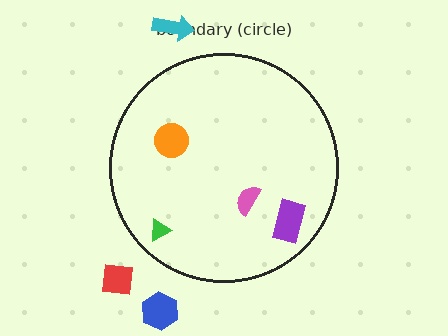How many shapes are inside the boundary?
4 inside, 3 outside.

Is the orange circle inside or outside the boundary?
Inside.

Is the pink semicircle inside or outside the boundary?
Inside.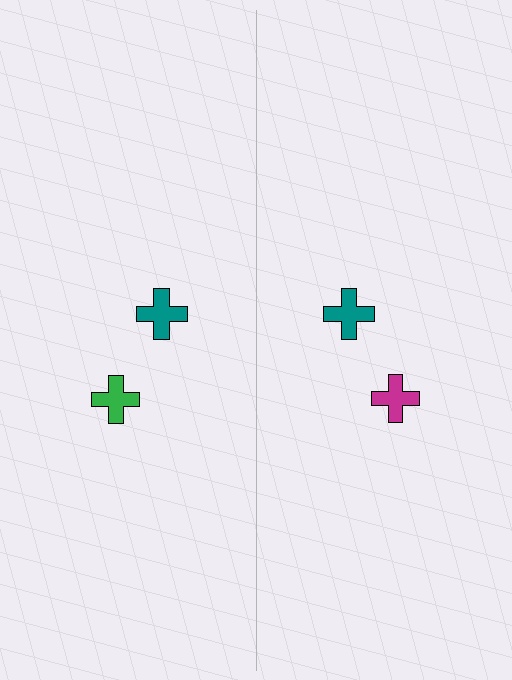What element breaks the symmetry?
The magenta cross on the right side breaks the symmetry — its mirror counterpart is green.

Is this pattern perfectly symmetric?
No, the pattern is not perfectly symmetric. The magenta cross on the right side breaks the symmetry — its mirror counterpart is green.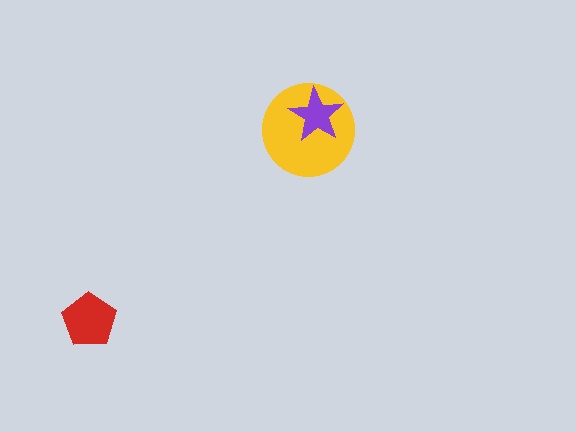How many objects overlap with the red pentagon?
0 objects overlap with the red pentagon.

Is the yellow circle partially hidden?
Yes, it is partially covered by another shape.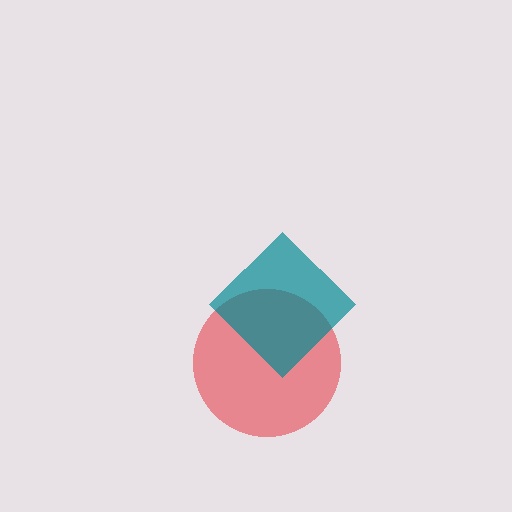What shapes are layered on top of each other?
The layered shapes are: a red circle, a teal diamond.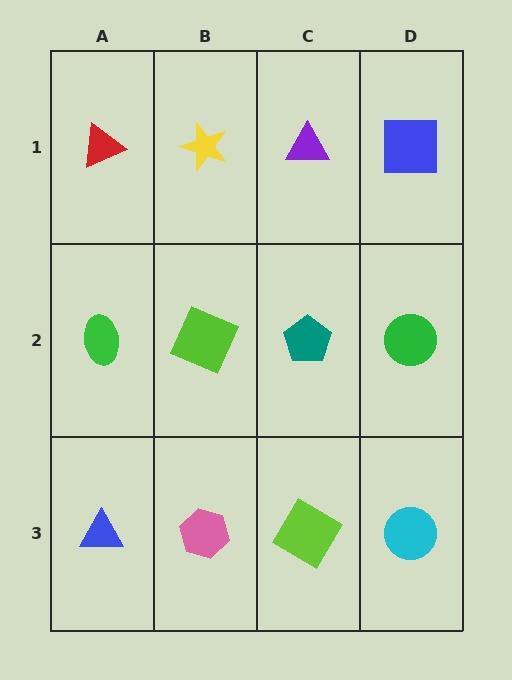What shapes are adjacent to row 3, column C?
A teal pentagon (row 2, column C), a pink hexagon (row 3, column B), a cyan circle (row 3, column D).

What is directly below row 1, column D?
A green circle.